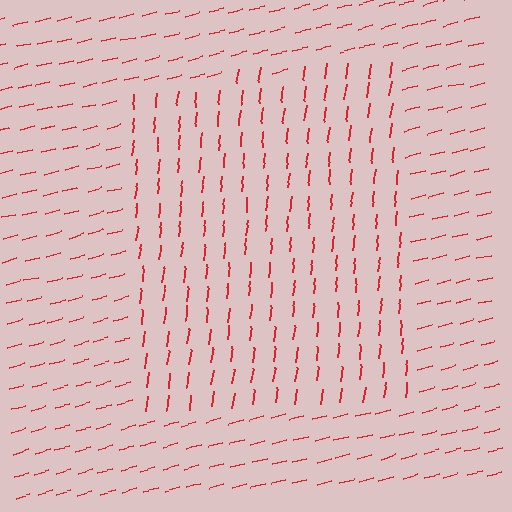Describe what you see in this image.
The image is filled with small red line segments. A rectangle region in the image has lines oriented differently from the surrounding lines, creating a visible texture boundary.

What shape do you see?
I see a rectangle.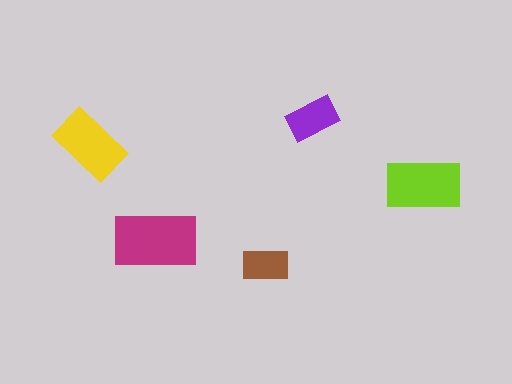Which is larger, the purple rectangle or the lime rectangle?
The lime one.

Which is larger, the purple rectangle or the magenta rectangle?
The magenta one.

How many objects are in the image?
There are 5 objects in the image.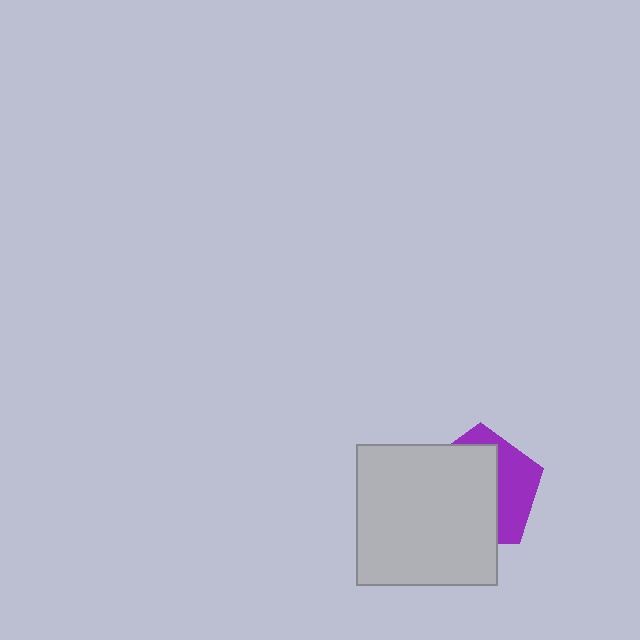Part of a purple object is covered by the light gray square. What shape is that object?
It is a pentagon.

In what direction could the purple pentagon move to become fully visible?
The purple pentagon could move right. That would shift it out from behind the light gray square entirely.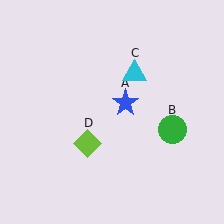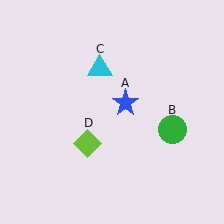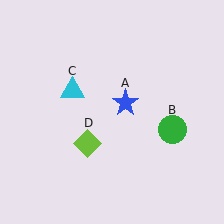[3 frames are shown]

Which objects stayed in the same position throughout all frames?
Blue star (object A) and green circle (object B) and lime diamond (object D) remained stationary.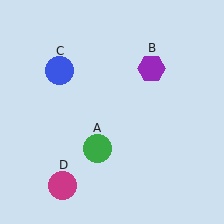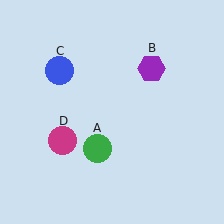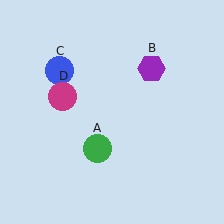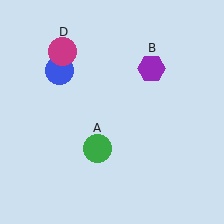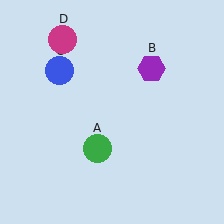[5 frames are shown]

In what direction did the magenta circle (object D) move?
The magenta circle (object D) moved up.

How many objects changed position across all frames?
1 object changed position: magenta circle (object D).